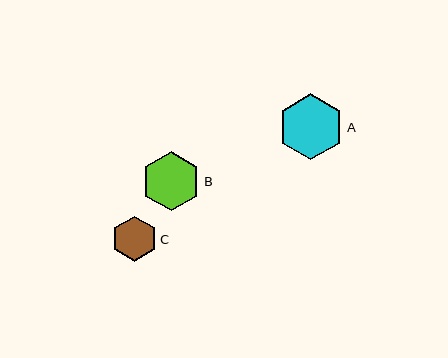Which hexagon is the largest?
Hexagon A is the largest with a size of approximately 66 pixels.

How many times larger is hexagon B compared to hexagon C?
Hexagon B is approximately 1.3 times the size of hexagon C.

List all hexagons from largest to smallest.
From largest to smallest: A, B, C.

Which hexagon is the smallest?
Hexagon C is the smallest with a size of approximately 45 pixels.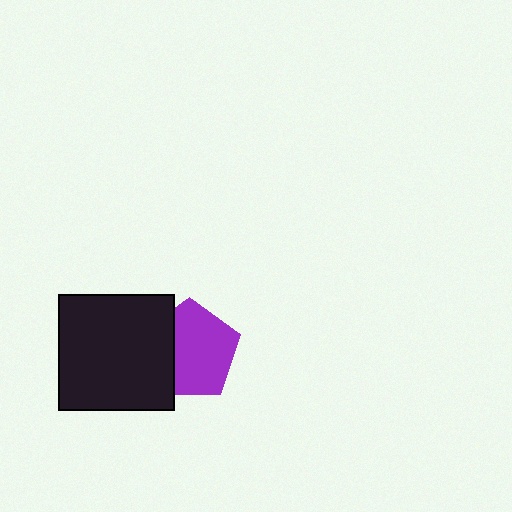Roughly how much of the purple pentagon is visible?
Most of it is visible (roughly 68%).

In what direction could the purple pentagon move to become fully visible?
The purple pentagon could move right. That would shift it out from behind the black square entirely.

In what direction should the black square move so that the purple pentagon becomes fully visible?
The black square should move left. That is the shortest direction to clear the overlap and leave the purple pentagon fully visible.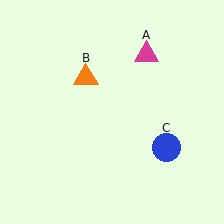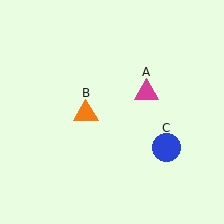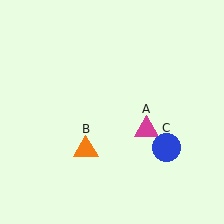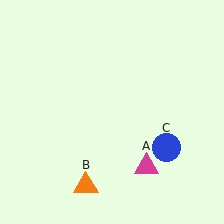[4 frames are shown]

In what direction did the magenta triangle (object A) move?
The magenta triangle (object A) moved down.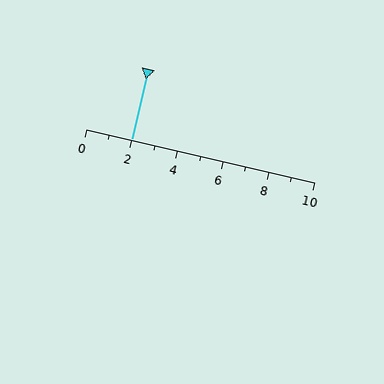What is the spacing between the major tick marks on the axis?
The major ticks are spaced 2 apart.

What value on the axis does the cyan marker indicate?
The marker indicates approximately 2.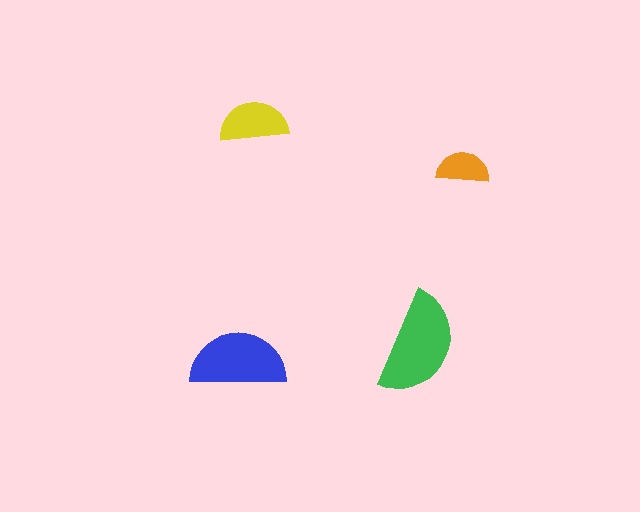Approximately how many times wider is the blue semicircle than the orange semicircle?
About 2 times wider.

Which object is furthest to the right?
The orange semicircle is rightmost.